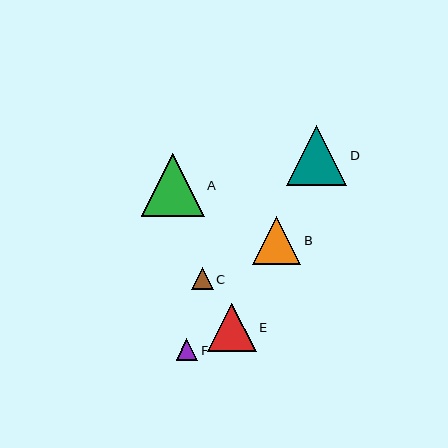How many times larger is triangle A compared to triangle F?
Triangle A is approximately 2.9 times the size of triangle F.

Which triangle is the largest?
Triangle A is the largest with a size of approximately 63 pixels.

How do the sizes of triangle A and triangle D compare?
Triangle A and triangle D are approximately the same size.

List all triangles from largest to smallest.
From largest to smallest: A, D, E, B, C, F.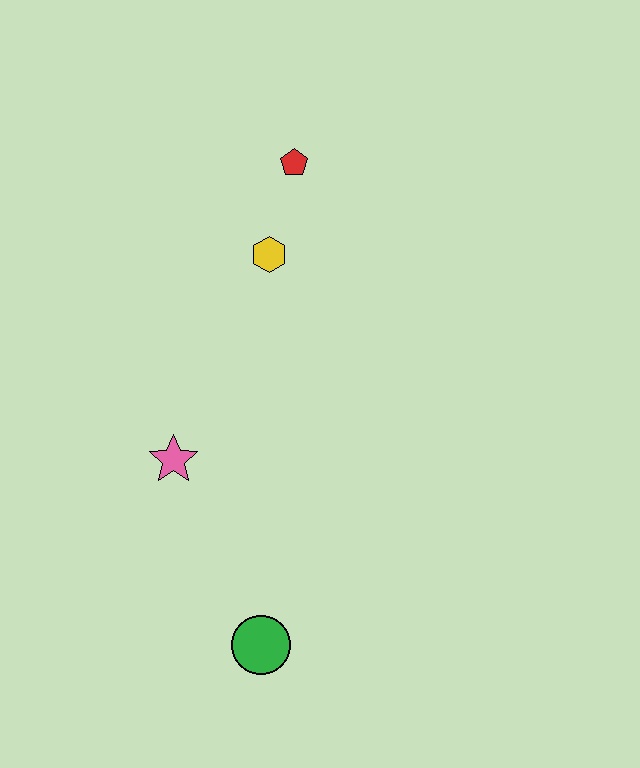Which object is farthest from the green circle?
The red pentagon is farthest from the green circle.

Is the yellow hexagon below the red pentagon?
Yes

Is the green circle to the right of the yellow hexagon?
No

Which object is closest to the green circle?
The pink star is closest to the green circle.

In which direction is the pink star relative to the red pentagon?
The pink star is below the red pentagon.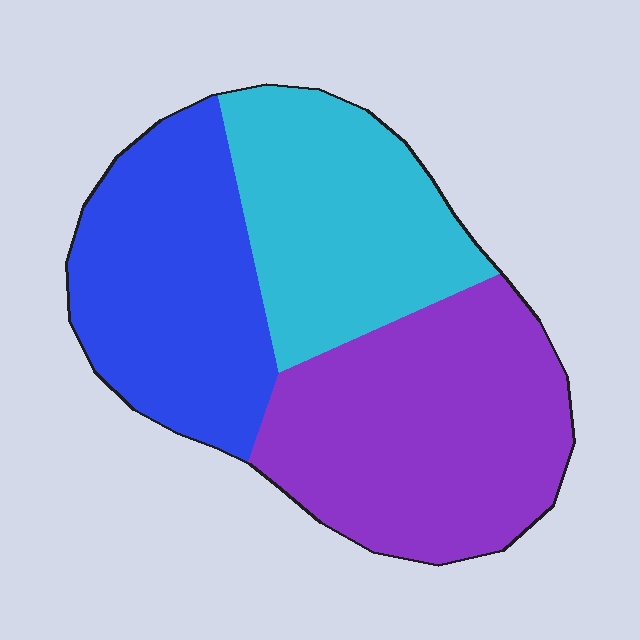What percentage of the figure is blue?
Blue covers around 30% of the figure.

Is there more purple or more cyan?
Purple.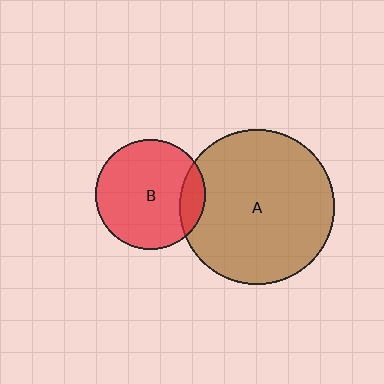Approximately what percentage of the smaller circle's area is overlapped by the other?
Approximately 15%.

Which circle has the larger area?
Circle A (brown).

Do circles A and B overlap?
Yes.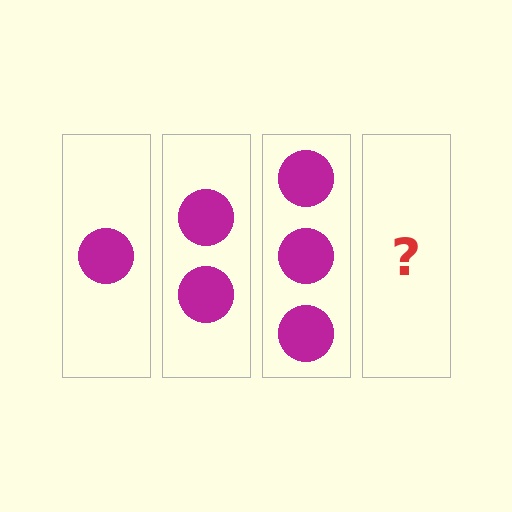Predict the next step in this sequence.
The next step is 4 circles.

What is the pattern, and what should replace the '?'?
The pattern is that each step adds one more circle. The '?' should be 4 circles.